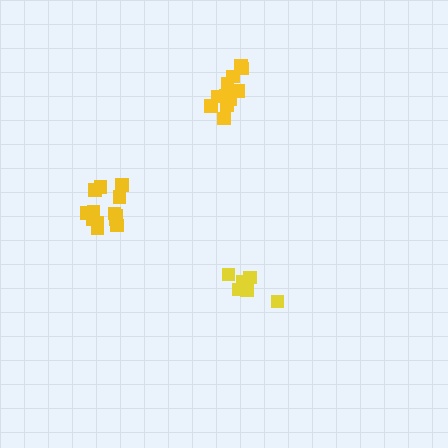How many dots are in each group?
Group 1: 7 dots, Group 2: 12 dots, Group 3: 13 dots (32 total).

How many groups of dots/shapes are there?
There are 3 groups.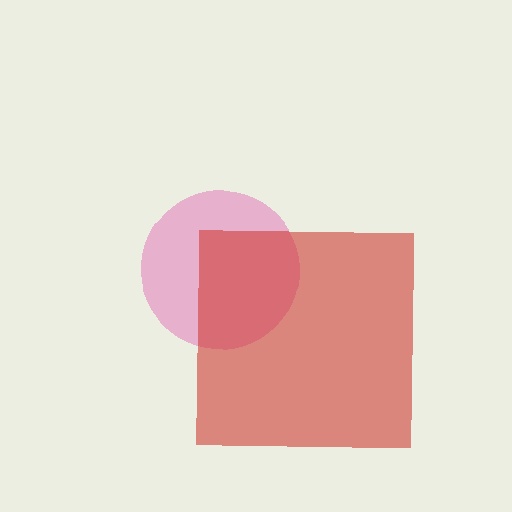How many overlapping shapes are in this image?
There are 2 overlapping shapes in the image.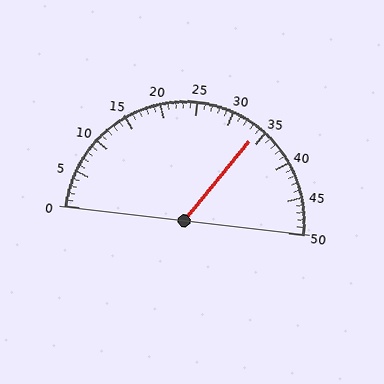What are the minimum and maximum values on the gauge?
The gauge ranges from 0 to 50.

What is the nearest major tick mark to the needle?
The nearest major tick mark is 35.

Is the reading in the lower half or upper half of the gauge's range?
The reading is in the upper half of the range (0 to 50).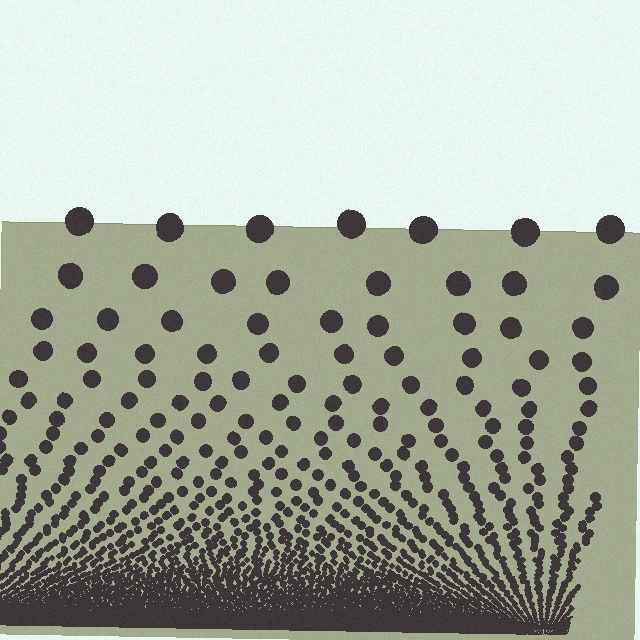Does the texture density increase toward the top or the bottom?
Density increases toward the bottom.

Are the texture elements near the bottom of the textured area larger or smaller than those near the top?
Smaller. The gradient is inverted — elements near the bottom are smaller and denser.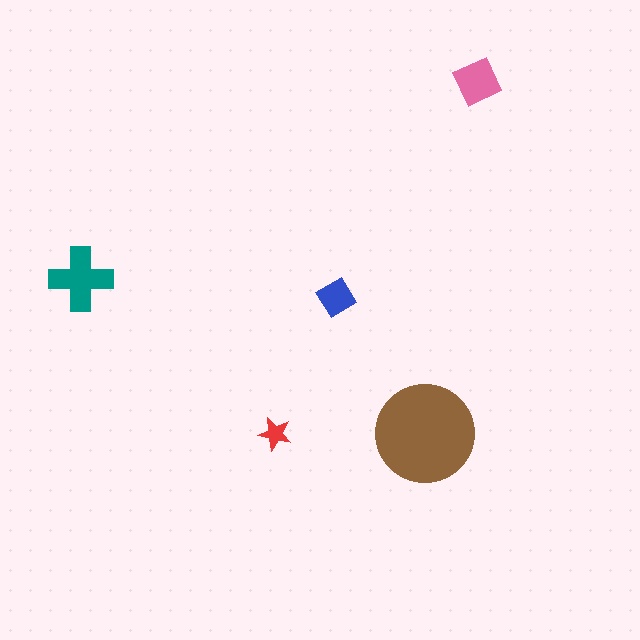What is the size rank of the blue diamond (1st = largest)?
4th.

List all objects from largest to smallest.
The brown circle, the teal cross, the pink square, the blue diamond, the red star.